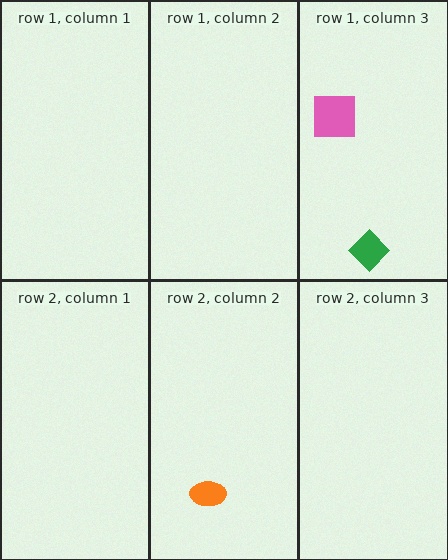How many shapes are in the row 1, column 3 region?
2.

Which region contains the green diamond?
The row 1, column 3 region.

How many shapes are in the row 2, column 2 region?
1.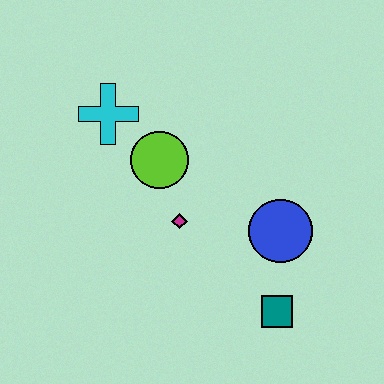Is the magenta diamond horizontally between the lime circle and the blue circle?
Yes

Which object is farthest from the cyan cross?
The teal square is farthest from the cyan cross.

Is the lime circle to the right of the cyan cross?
Yes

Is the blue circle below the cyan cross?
Yes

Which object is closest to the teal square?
The blue circle is closest to the teal square.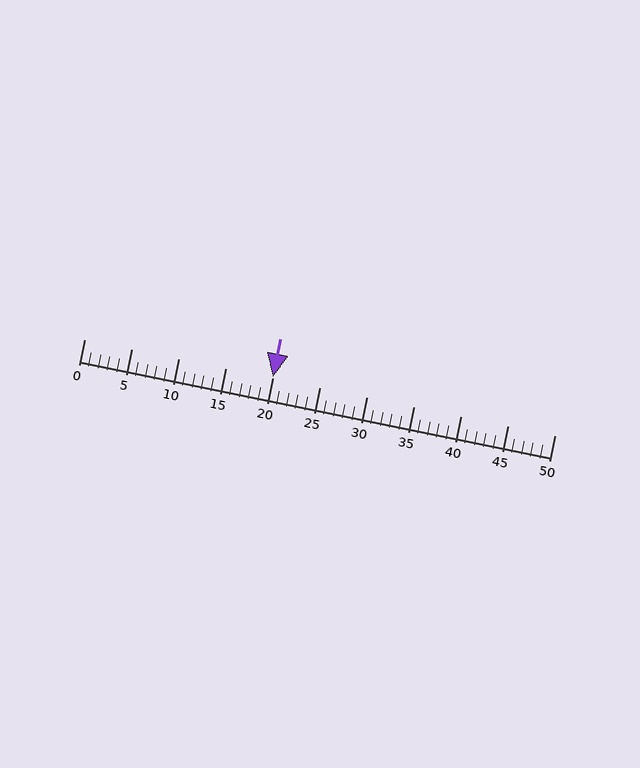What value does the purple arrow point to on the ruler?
The purple arrow points to approximately 20.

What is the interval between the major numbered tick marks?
The major tick marks are spaced 5 units apart.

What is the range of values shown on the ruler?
The ruler shows values from 0 to 50.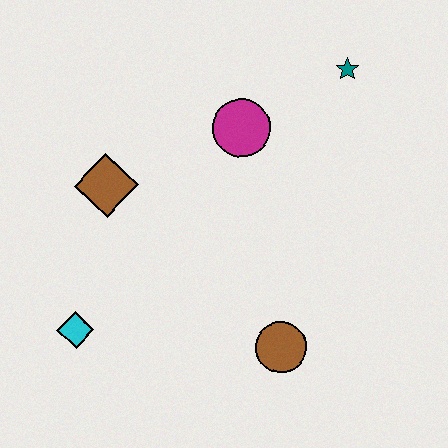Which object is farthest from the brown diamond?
The teal star is farthest from the brown diamond.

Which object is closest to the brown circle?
The cyan diamond is closest to the brown circle.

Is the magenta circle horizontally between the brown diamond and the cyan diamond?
No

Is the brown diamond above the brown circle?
Yes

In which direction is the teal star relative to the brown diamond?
The teal star is to the right of the brown diamond.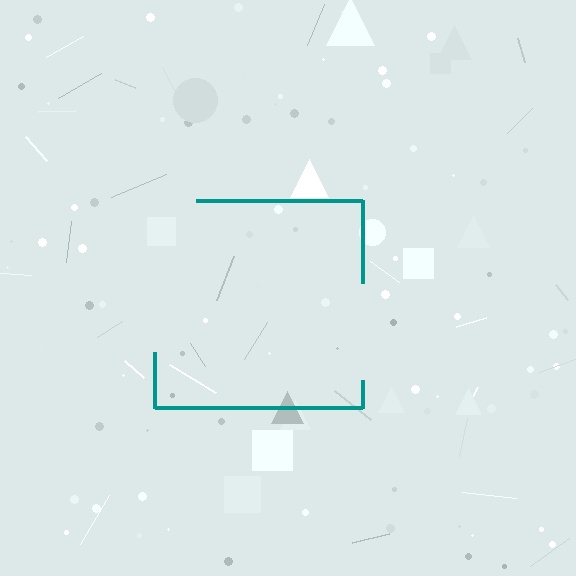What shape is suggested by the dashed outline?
The dashed outline suggests a square.